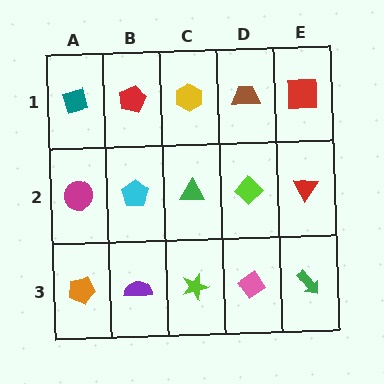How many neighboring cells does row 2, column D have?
4.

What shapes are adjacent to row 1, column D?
A lime diamond (row 2, column D), a yellow hexagon (row 1, column C), a red square (row 1, column E).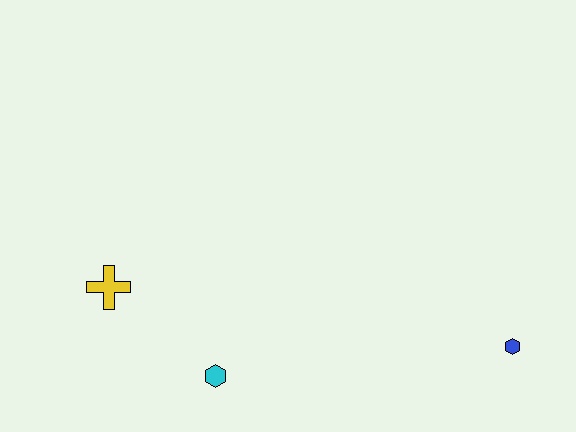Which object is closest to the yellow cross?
The cyan hexagon is closest to the yellow cross.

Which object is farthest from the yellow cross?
The blue hexagon is farthest from the yellow cross.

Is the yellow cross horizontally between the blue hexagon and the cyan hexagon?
No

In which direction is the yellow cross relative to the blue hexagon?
The yellow cross is to the left of the blue hexagon.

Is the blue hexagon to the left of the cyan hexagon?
No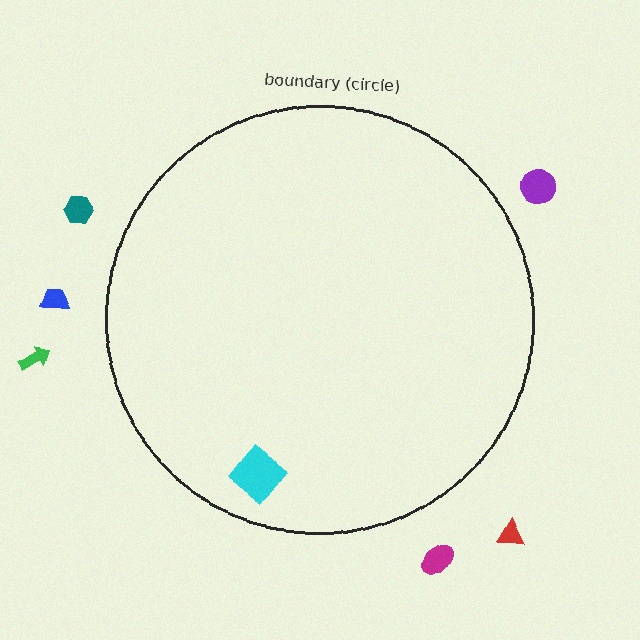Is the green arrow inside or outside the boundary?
Outside.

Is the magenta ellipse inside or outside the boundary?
Outside.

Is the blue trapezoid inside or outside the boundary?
Outside.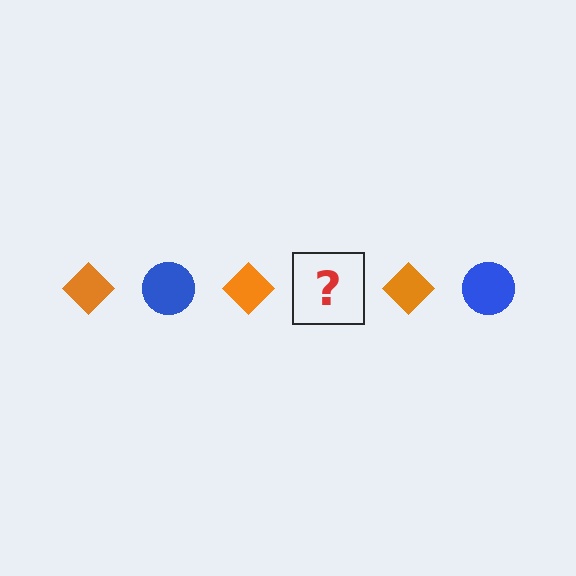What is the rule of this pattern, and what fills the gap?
The rule is that the pattern alternates between orange diamond and blue circle. The gap should be filled with a blue circle.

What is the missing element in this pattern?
The missing element is a blue circle.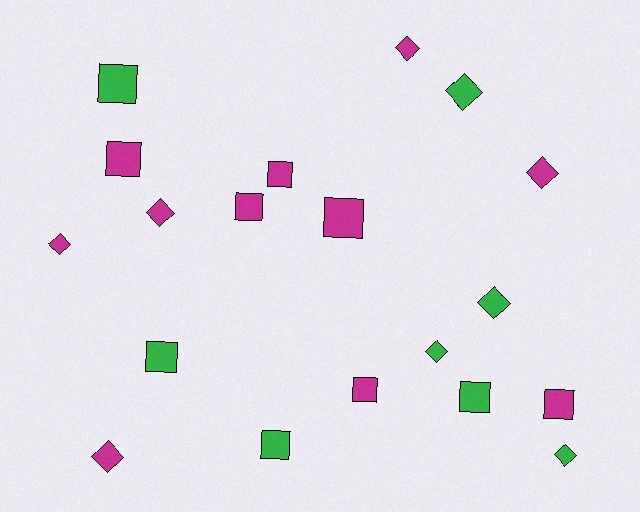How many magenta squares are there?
There are 6 magenta squares.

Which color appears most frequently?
Magenta, with 11 objects.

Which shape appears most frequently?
Square, with 10 objects.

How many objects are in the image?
There are 19 objects.